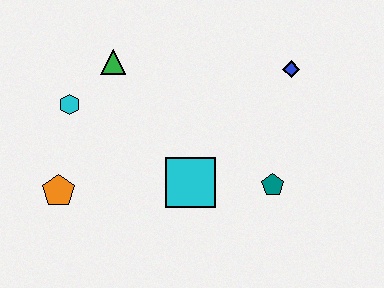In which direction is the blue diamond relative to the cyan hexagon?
The blue diamond is to the right of the cyan hexagon.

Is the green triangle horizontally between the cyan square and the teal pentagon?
No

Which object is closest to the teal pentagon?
The cyan square is closest to the teal pentagon.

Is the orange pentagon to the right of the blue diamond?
No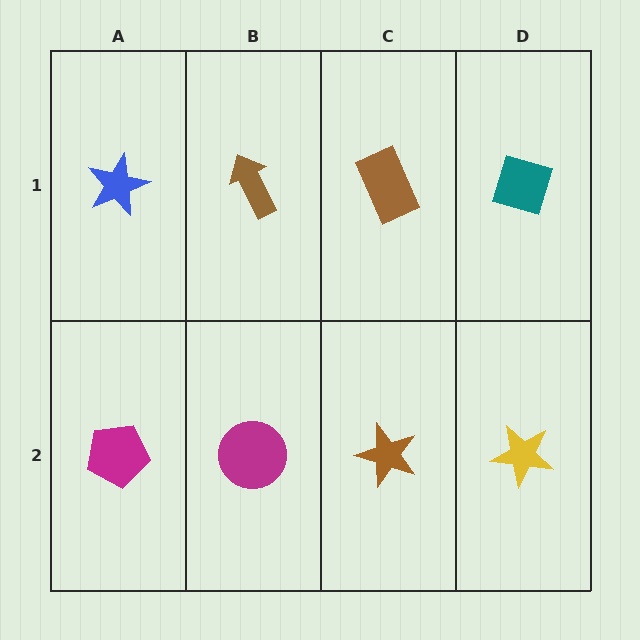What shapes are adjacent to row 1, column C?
A brown star (row 2, column C), a brown arrow (row 1, column B), a teal diamond (row 1, column D).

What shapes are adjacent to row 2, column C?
A brown rectangle (row 1, column C), a magenta circle (row 2, column B), a yellow star (row 2, column D).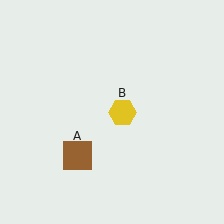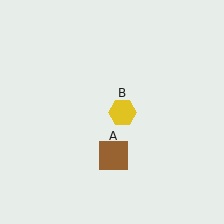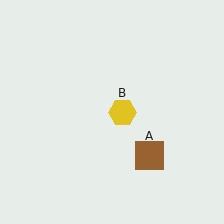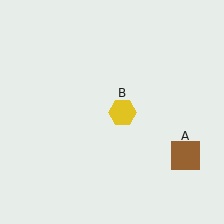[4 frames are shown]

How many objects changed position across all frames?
1 object changed position: brown square (object A).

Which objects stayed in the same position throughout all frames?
Yellow hexagon (object B) remained stationary.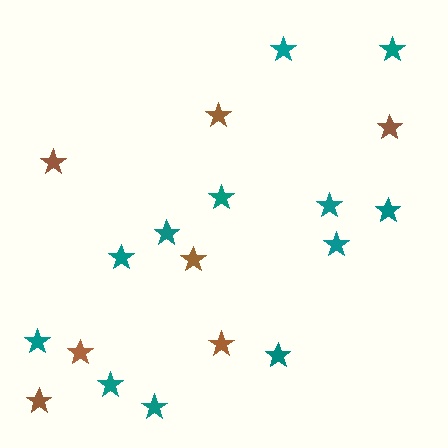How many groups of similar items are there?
There are 2 groups: one group of teal stars (12) and one group of brown stars (7).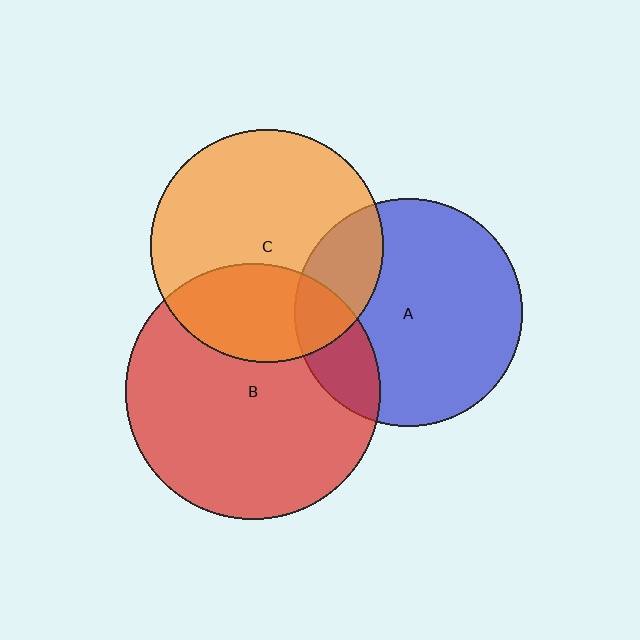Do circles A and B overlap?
Yes.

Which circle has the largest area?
Circle B (red).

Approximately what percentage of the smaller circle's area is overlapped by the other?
Approximately 20%.